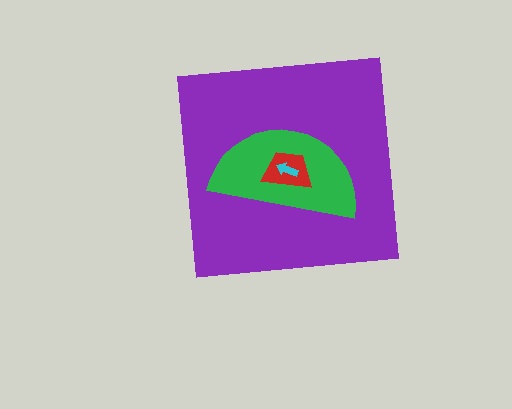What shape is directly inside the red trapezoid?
The cyan arrow.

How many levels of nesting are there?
4.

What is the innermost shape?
The cyan arrow.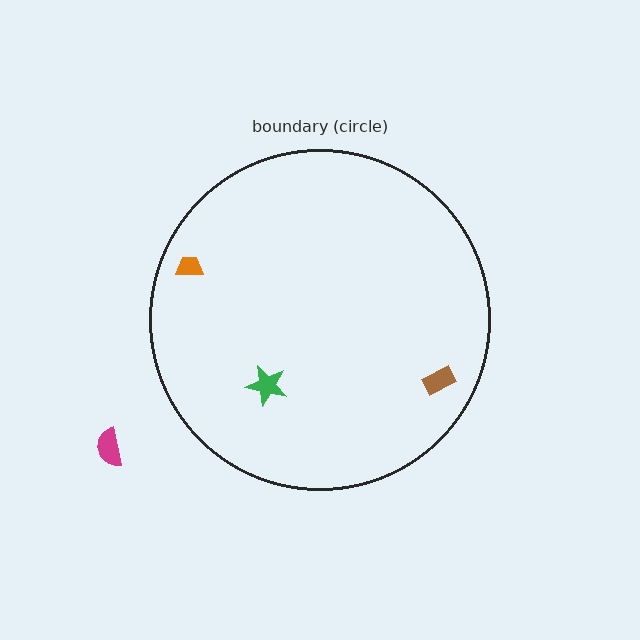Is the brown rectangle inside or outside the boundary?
Inside.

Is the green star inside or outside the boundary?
Inside.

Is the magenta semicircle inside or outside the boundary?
Outside.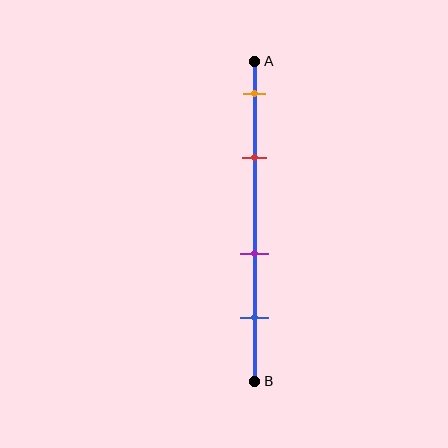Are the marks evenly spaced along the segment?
No, the marks are not evenly spaced.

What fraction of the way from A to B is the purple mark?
The purple mark is approximately 60% (0.6) of the way from A to B.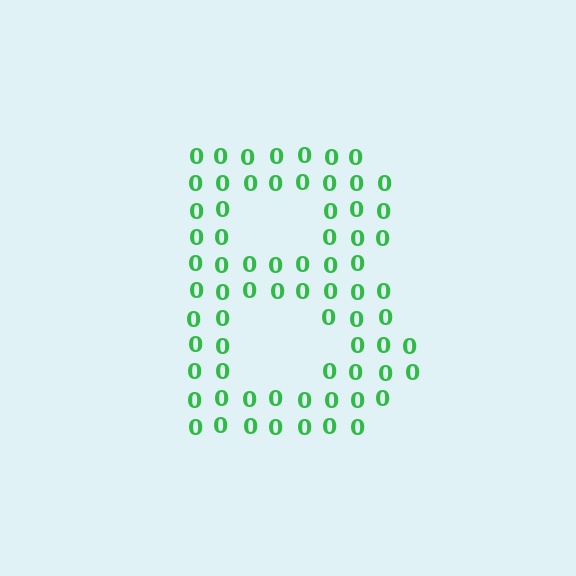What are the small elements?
The small elements are digit 0's.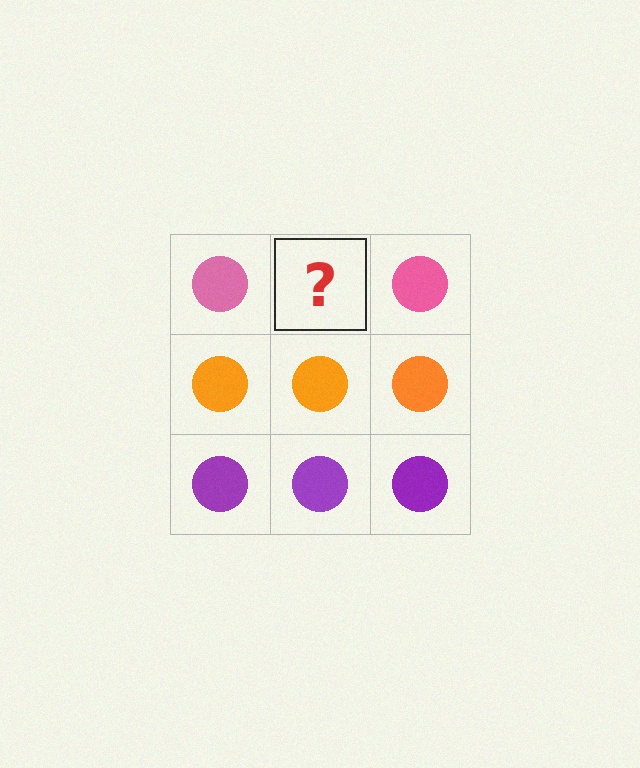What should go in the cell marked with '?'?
The missing cell should contain a pink circle.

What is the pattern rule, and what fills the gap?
The rule is that each row has a consistent color. The gap should be filled with a pink circle.